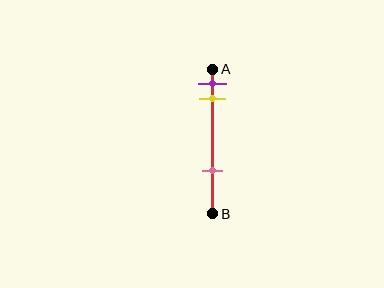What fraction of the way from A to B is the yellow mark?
The yellow mark is approximately 20% (0.2) of the way from A to B.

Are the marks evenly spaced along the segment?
No, the marks are not evenly spaced.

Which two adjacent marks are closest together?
The purple and yellow marks are the closest adjacent pair.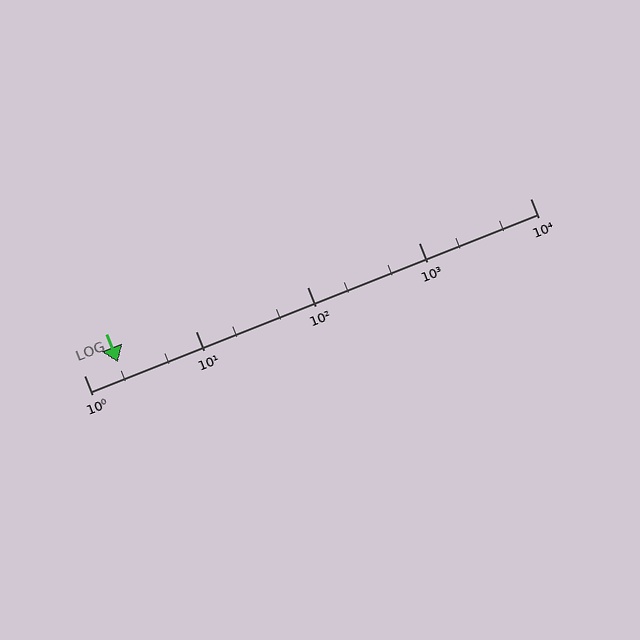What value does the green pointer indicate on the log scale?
The pointer indicates approximately 2.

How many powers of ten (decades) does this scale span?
The scale spans 4 decades, from 1 to 10000.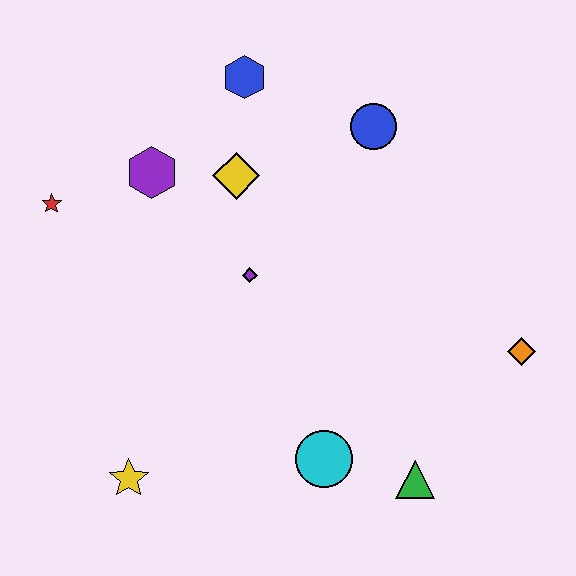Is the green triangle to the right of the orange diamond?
No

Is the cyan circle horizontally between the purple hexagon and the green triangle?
Yes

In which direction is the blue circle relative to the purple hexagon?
The blue circle is to the right of the purple hexagon.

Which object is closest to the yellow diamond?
The purple hexagon is closest to the yellow diamond.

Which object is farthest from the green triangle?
The red star is farthest from the green triangle.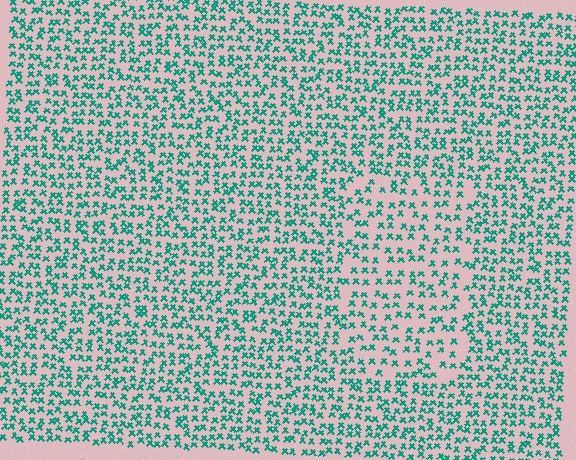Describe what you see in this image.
The image contains small teal elements arranged at two different densities. A rectangle-shaped region is visible where the elements are less densely packed than the surrounding area.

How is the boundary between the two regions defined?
The boundary is defined by a change in element density (approximately 1.6x ratio). All elements are the same color, size, and shape.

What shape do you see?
I see a rectangle.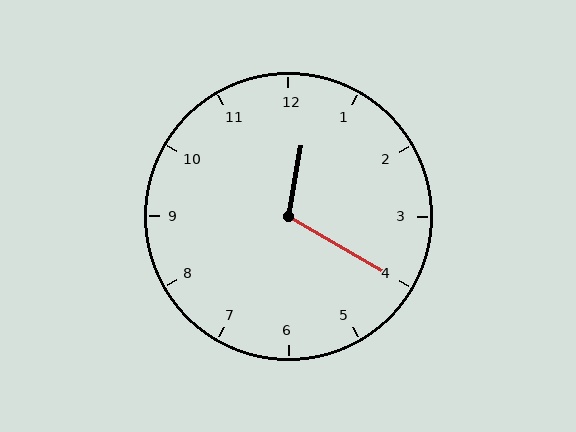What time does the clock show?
12:20.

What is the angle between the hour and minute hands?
Approximately 110 degrees.